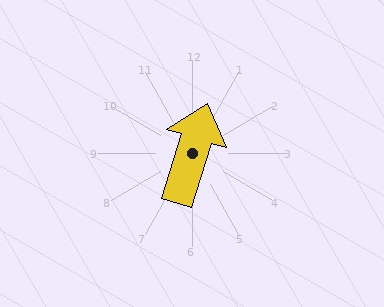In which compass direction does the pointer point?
North.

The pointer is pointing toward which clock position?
Roughly 1 o'clock.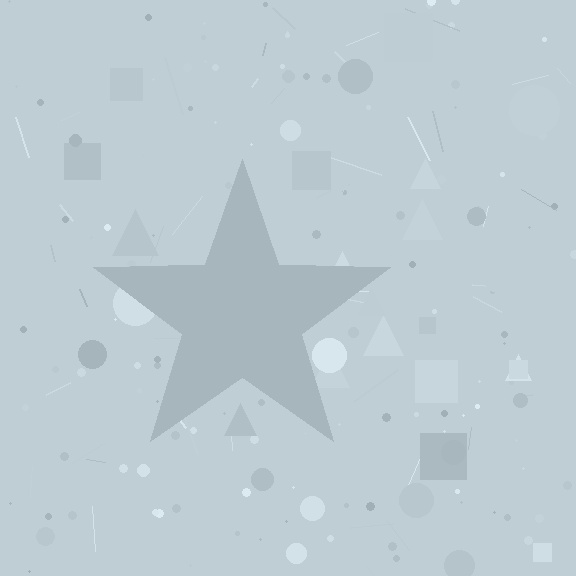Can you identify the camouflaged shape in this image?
The camouflaged shape is a star.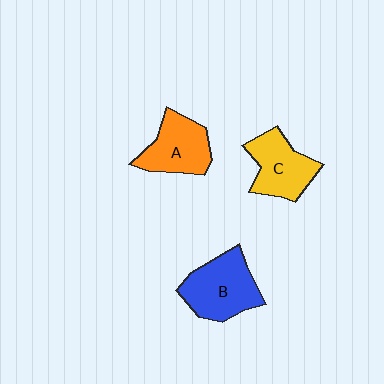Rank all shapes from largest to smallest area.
From largest to smallest: B (blue), C (yellow), A (orange).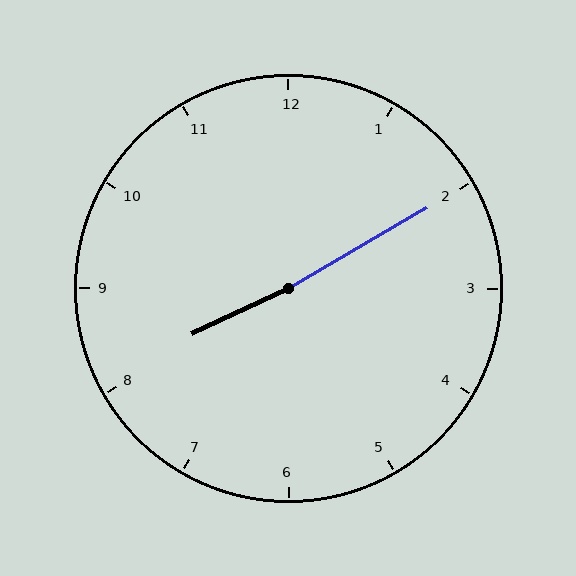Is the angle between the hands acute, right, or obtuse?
It is obtuse.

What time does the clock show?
8:10.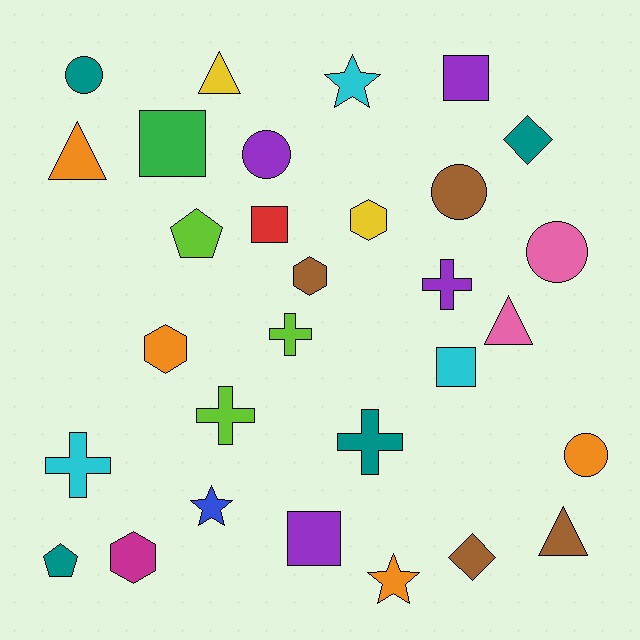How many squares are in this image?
There are 5 squares.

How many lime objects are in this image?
There are 3 lime objects.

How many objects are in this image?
There are 30 objects.